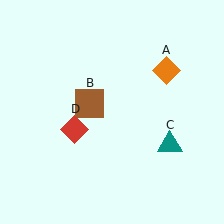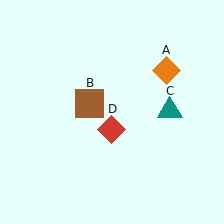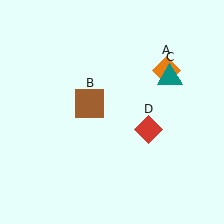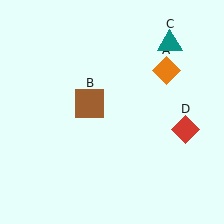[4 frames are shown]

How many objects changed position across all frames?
2 objects changed position: teal triangle (object C), red diamond (object D).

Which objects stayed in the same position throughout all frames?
Orange diamond (object A) and brown square (object B) remained stationary.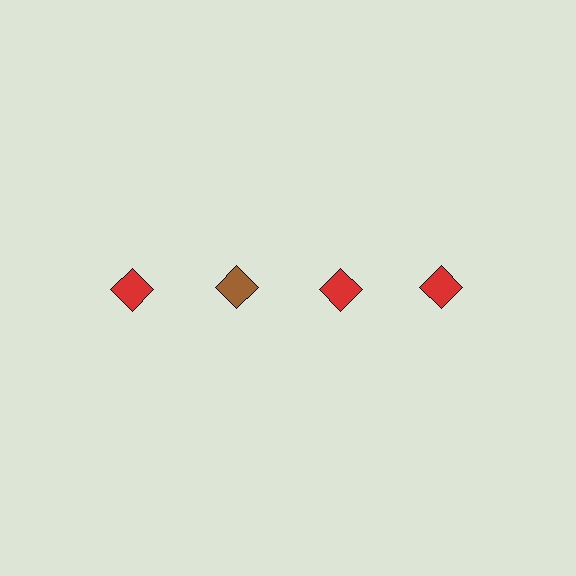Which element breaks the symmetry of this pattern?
The brown diamond in the top row, second from left column breaks the symmetry. All other shapes are red diamonds.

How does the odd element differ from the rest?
It has a different color: brown instead of red.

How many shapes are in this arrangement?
There are 4 shapes arranged in a grid pattern.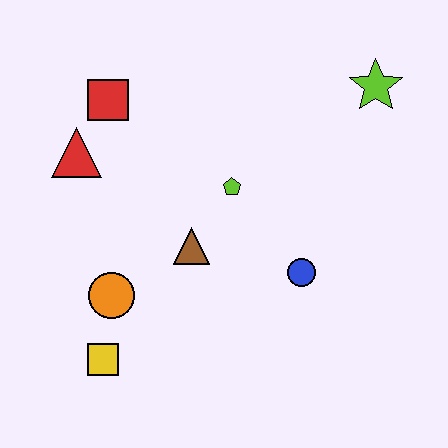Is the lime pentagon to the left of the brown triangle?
No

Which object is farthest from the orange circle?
The lime star is farthest from the orange circle.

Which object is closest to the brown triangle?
The lime pentagon is closest to the brown triangle.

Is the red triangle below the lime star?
Yes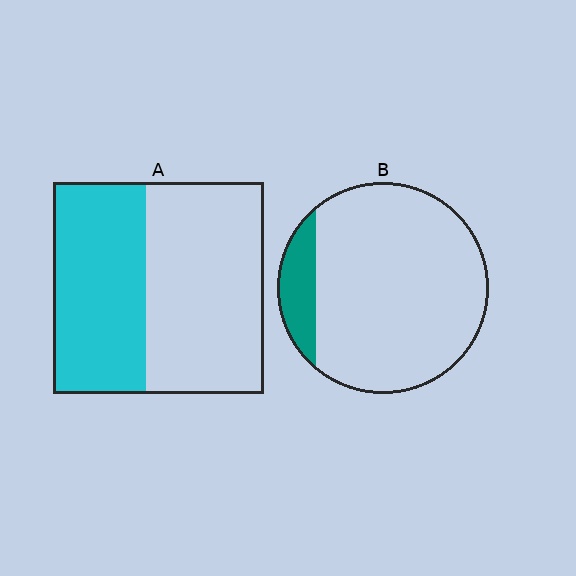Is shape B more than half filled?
No.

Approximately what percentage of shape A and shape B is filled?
A is approximately 45% and B is approximately 15%.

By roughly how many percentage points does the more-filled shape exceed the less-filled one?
By roughly 30 percentage points (A over B).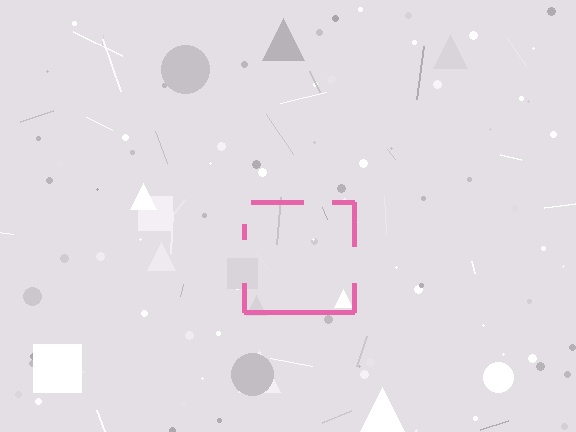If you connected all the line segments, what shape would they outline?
They would outline a square.